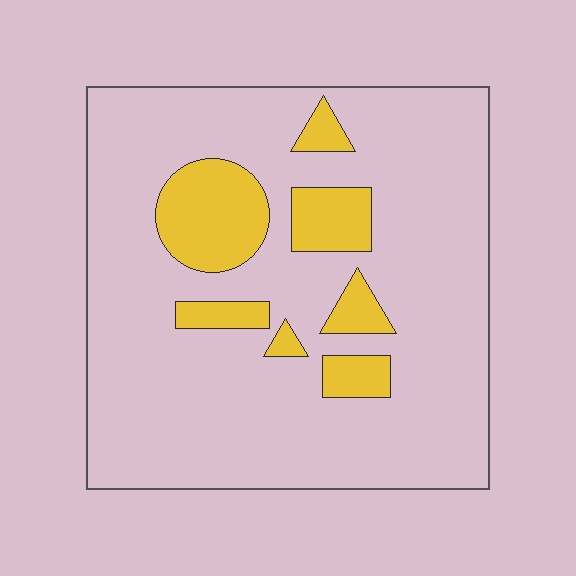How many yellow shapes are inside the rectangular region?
7.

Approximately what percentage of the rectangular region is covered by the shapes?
Approximately 15%.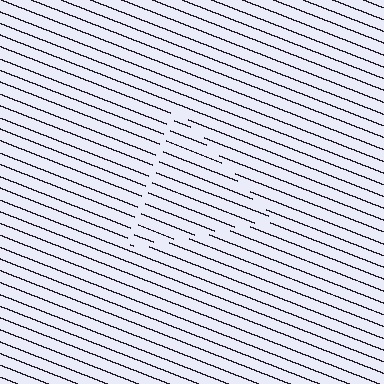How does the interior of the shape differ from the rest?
The interior of the shape contains the same grating, shifted by half a period — the contour is defined by the phase discontinuity where line-ends from the inner and outer gratings abut.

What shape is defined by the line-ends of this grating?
An illusory triangle. The interior of the shape contains the same grating, shifted by half a period — the contour is defined by the phase discontinuity where line-ends from the inner and outer gratings abut.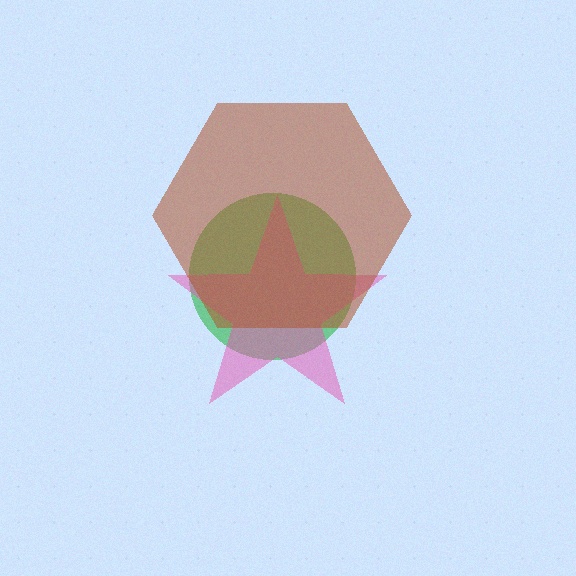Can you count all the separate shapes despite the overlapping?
Yes, there are 3 separate shapes.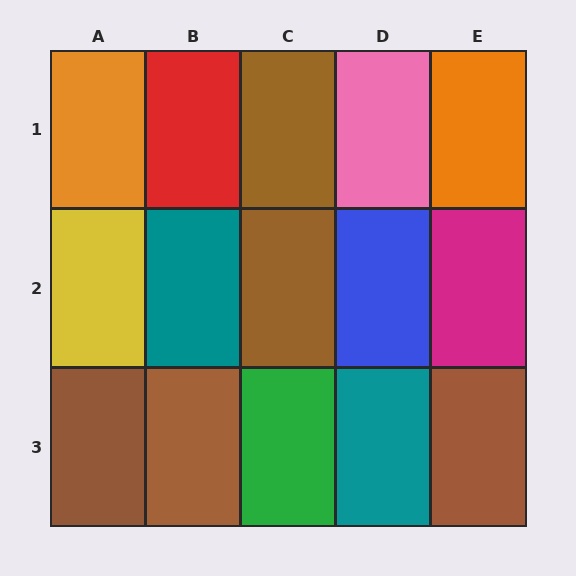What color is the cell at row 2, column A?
Yellow.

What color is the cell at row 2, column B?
Teal.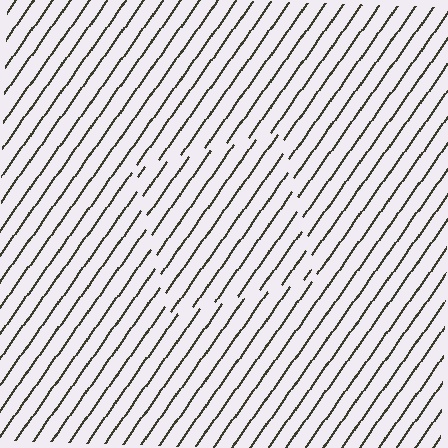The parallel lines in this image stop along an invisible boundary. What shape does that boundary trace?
An illusory square. The interior of the shape contains the same grating, shifted by half a period — the contour is defined by the phase discontinuity where line-ends from the inner and outer gratings abut.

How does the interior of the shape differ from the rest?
The interior of the shape contains the same grating, shifted by half a period — the contour is defined by the phase discontinuity where line-ends from the inner and outer gratings abut.